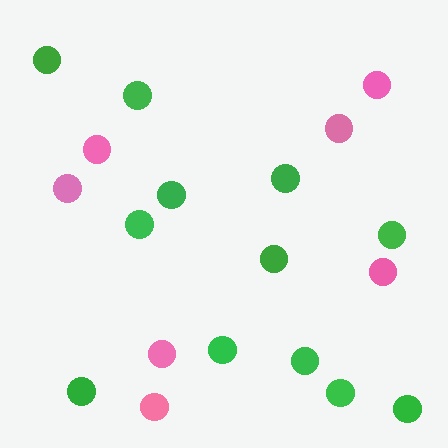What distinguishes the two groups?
There are 2 groups: one group of pink circles (7) and one group of green circles (12).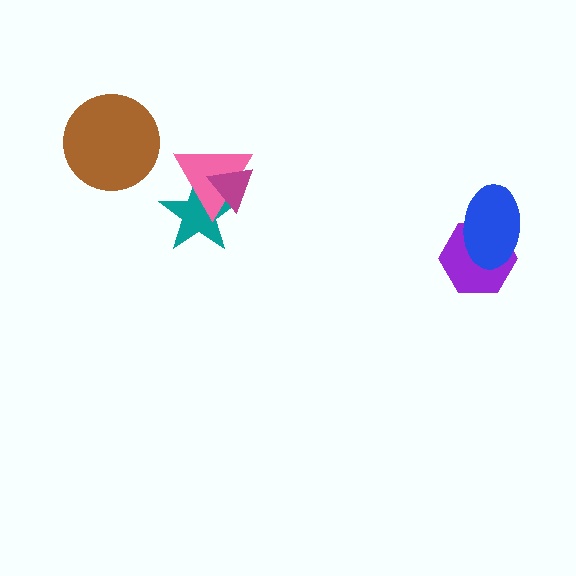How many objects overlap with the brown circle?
0 objects overlap with the brown circle.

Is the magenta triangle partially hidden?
No, no other shape covers it.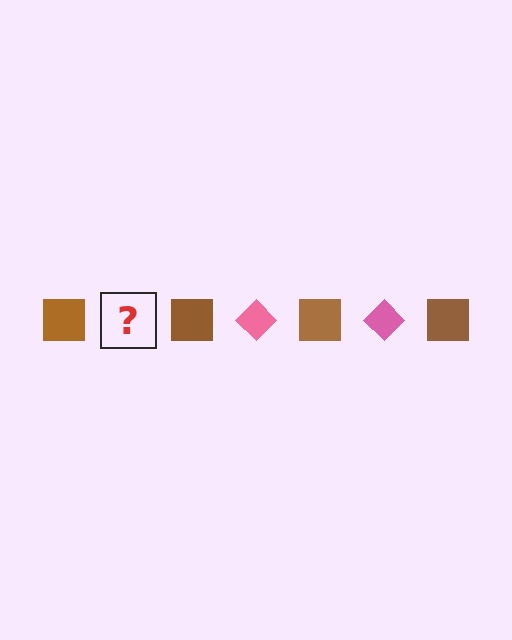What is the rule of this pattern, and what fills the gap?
The rule is that the pattern alternates between brown square and pink diamond. The gap should be filled with a pink diamond.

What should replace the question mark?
The question mark should be replaced with a pink diamond.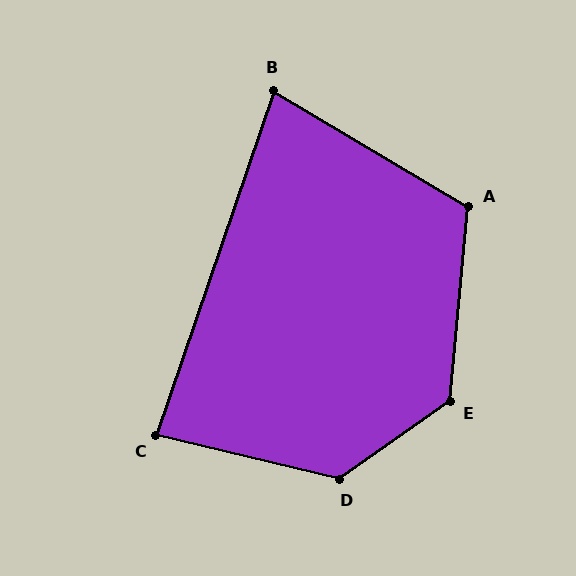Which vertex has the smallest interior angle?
B, at approximately 78 degrees.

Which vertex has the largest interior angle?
D, at approximately 132 degrees.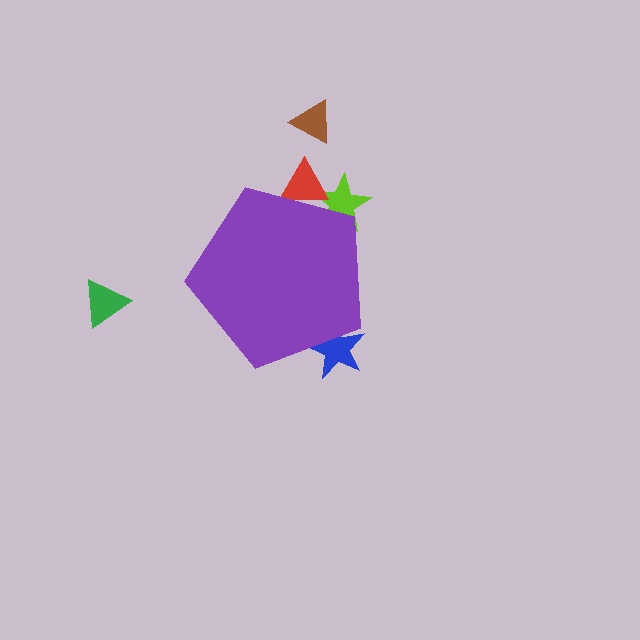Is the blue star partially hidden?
Yes, the blue star is partially hidden behind the purple pentagon.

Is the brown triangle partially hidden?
No, the brown triangle is fully visible.